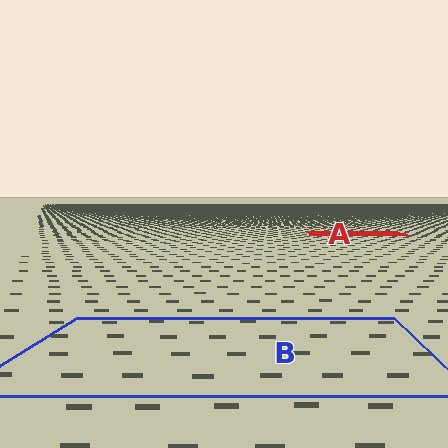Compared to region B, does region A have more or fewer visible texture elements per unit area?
Region A has more texture elements per unit area — they are packed more densely because it is farther away.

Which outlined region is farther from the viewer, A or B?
Region A is farther from the viewer — the texture elements inside it appear smaller and more densely packed.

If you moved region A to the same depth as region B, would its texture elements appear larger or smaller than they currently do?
They would appear larger. At a closer depth, the same texture elements are projected at a bigger on-screen size.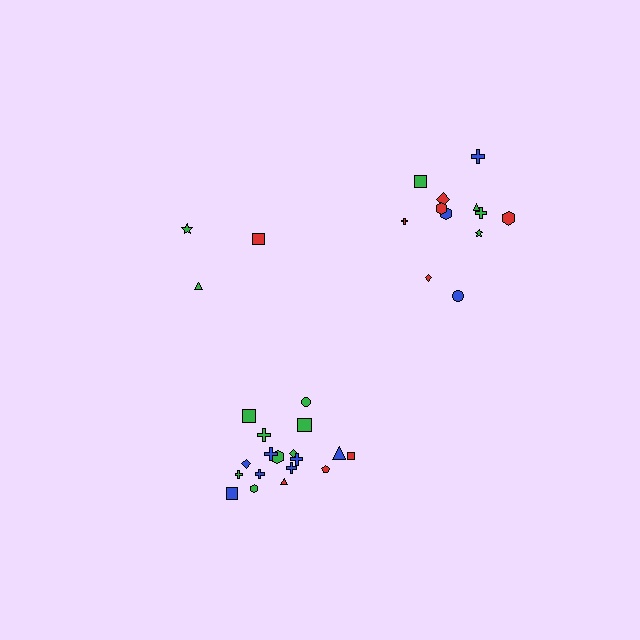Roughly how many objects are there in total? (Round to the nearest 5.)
Roughly 35 objects in total.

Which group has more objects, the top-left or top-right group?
The top-right group.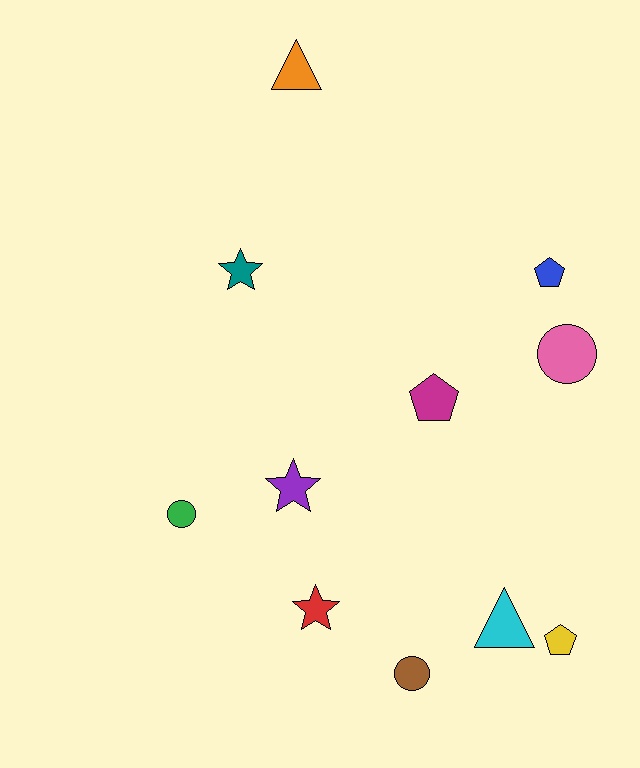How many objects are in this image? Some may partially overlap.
There are 11 objects.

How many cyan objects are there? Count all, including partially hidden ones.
There is 1 cyan object.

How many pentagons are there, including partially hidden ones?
There are 3 pentagons.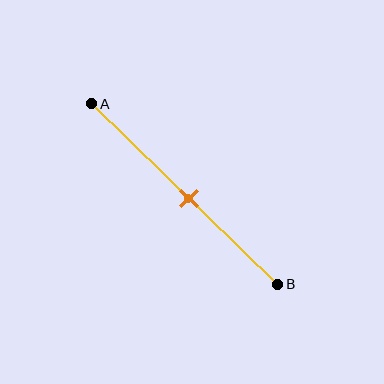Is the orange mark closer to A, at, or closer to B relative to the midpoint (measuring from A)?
The orange mark is approximately at the midpoint of segment AB.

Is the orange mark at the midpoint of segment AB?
Yes, the mark is approximately at the midpoint.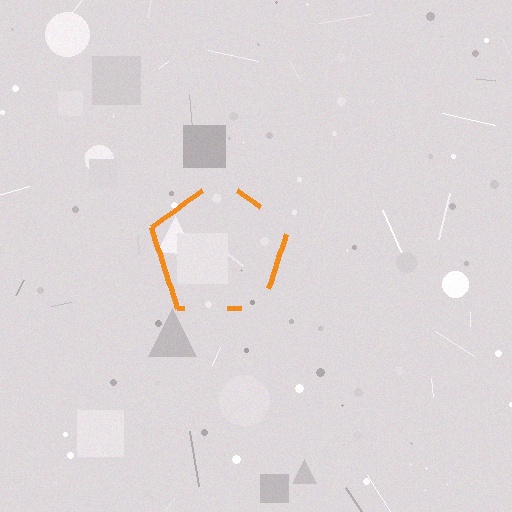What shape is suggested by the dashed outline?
The dashed outline suggests a pentagon.